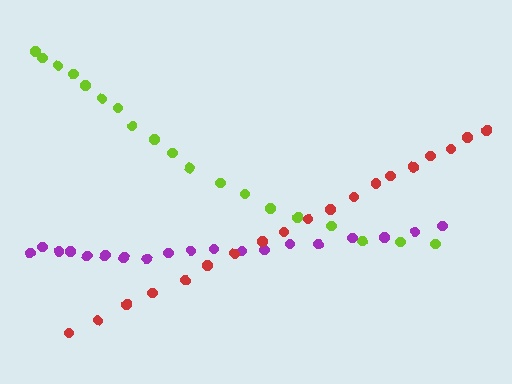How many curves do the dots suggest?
There are 3 distinct paths.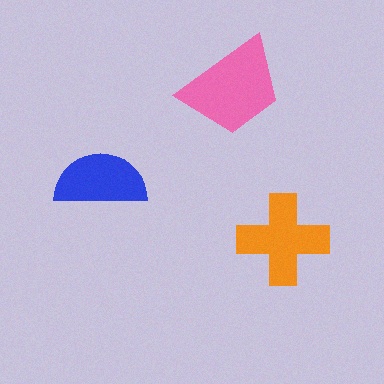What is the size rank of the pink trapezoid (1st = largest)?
1st.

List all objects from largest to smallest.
The pink trapezoid, the orange cross, the blue semicircle.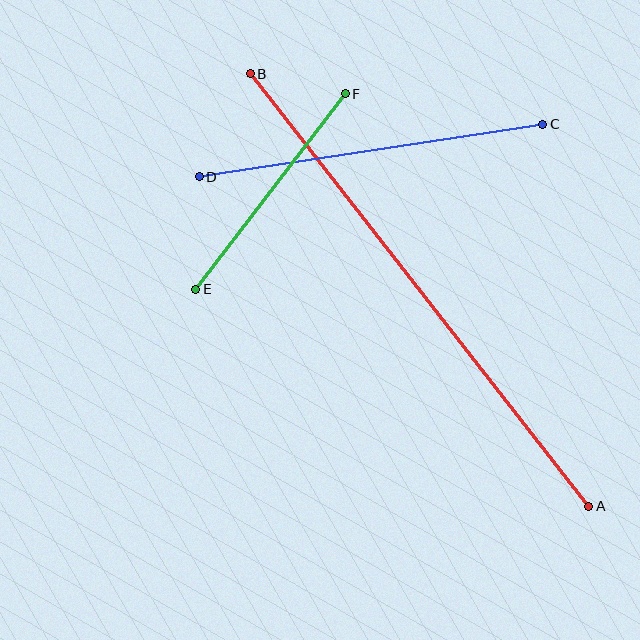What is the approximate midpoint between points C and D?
The midpoint is at approximately (371, 150) pixels.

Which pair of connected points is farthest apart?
Points A and B are farthest apart.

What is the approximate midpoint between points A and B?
The midpoint is at approximately (419, 290) pixels.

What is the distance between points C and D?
The distance is approximately 347 pixels.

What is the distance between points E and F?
The distance is approximately 246 pixels.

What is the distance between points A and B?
The distance is approximately 549 pixels.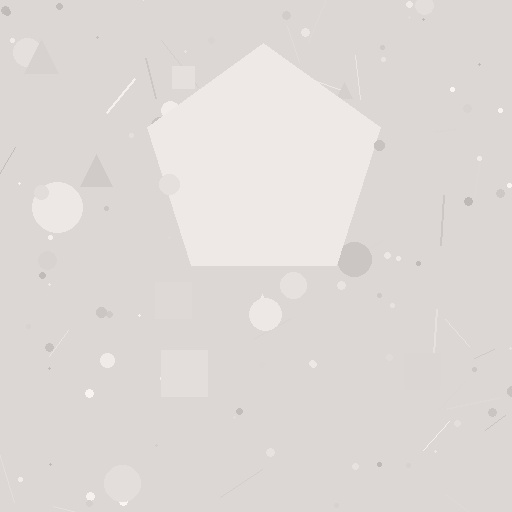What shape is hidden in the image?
A pentagon is hidden in the image.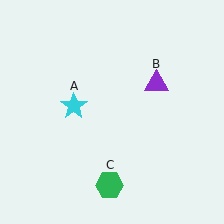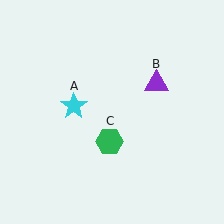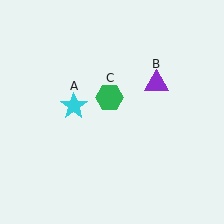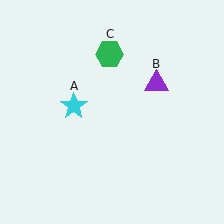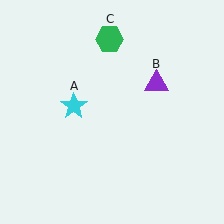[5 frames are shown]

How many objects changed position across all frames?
1 object changed position: green hexagon (object C).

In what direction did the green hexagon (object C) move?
The green hexagon (object C) moved up.